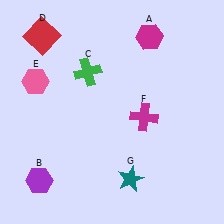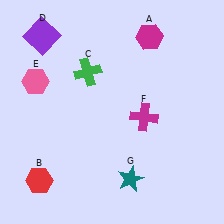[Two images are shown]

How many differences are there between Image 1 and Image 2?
There are 2 differences between the two images.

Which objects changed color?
B changed from purple to red. D changed from red to purple.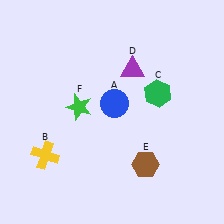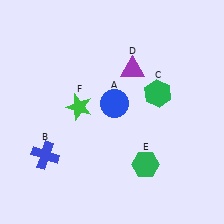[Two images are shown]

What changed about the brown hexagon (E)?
In Image 1, E is brown. In Image 2, it changed to green.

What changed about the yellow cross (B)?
In Image 1, B is yellow. In Image 2, it changed to blue.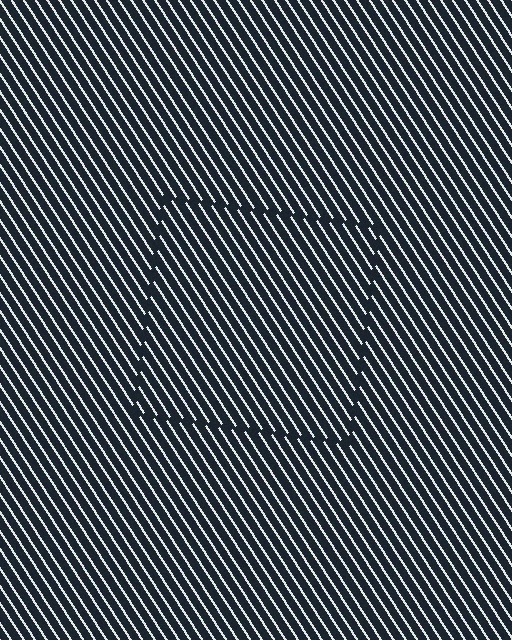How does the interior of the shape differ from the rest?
The interior of the shape contains the same grating, shifted by half a period — the contour is defined by the phase discontinuity where line-ends from the inner and outer gratings abut.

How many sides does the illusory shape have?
4 sides — the line-ends trace a square.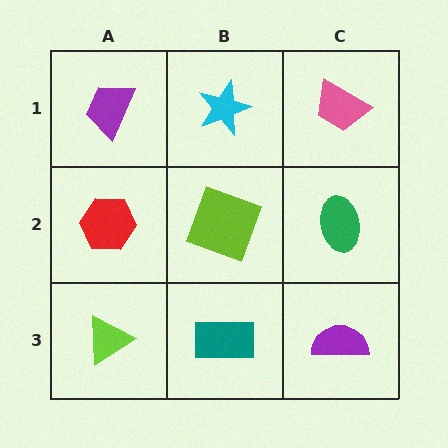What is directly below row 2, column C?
A purple semicircle.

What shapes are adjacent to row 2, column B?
A cyan star (row 1, column B), a teal rectangle (row 3, column B), a red hexagon (row 2, column A), a green ellipse (row 2, column C).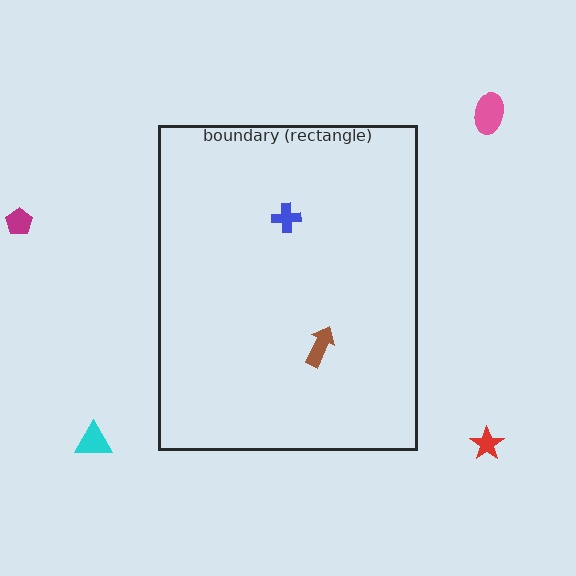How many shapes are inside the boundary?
2 inside, 4 outside.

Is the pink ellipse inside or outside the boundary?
Outside.